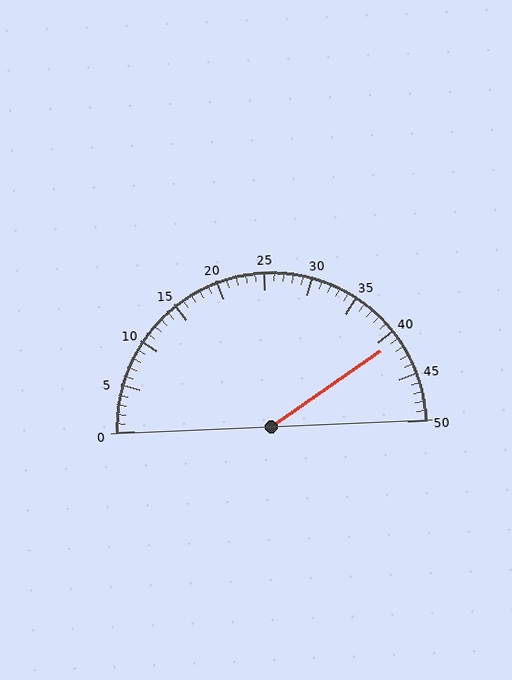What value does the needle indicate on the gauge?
The needle indicates approximately 41.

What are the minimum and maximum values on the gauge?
The gauge ranges from 0 to 50.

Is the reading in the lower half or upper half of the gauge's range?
The reading is in the upper half of the range (0 to 50).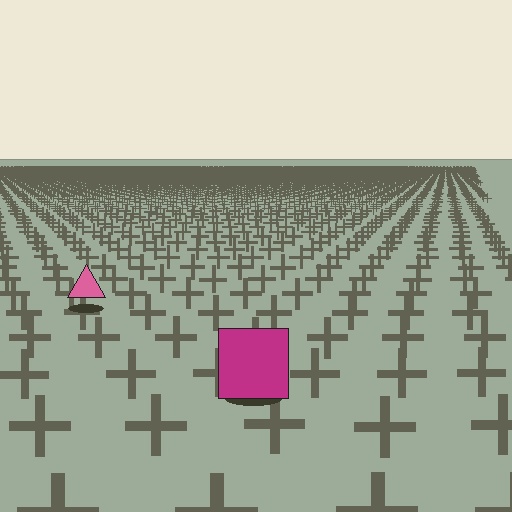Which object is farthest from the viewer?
The pink triangle is farthest from the viewer. It appears smaller and the ground texture around it is denser.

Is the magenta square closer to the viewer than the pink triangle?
Yes. The magenta square is closer — you can tell from the texture gradient: the ground texture is coarser near it.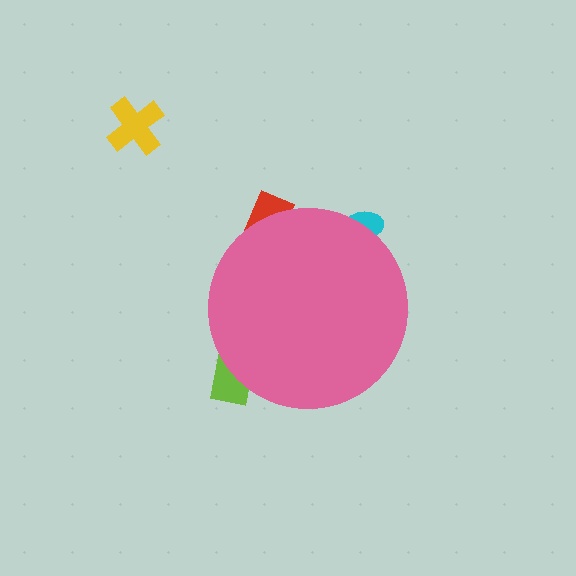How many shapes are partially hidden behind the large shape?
3 shapes are partially hidden.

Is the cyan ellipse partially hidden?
Yes, the cyan ellipse is partially hidden behind the pink circle.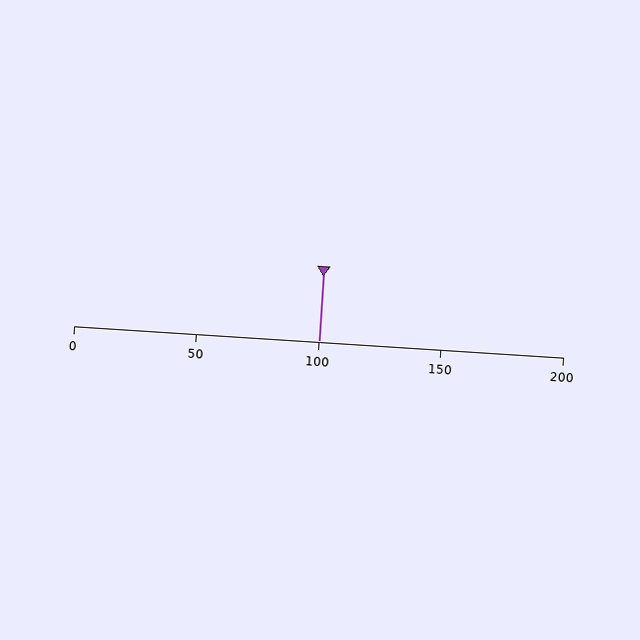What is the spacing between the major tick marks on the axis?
The major ticks are spaced 50 apart.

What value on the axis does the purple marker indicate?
The marker indicates approximately 100.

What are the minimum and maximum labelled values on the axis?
The axis runs from 0 to 200.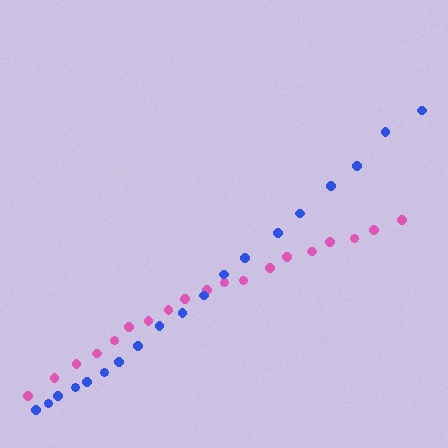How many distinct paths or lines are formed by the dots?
There are 2 distinct paths.